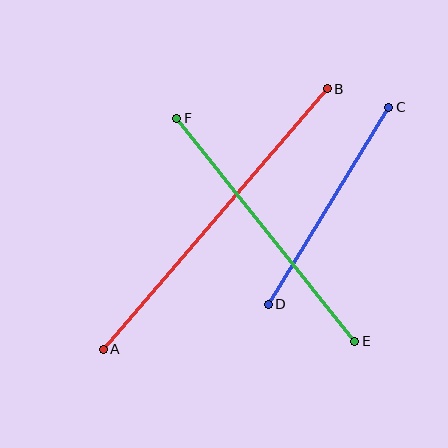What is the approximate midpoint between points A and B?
The midpoint is at approximately (215, 219) pixels.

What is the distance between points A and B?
The distance is approximately 343 pixels.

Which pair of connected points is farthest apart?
Points A and B are farthest apart.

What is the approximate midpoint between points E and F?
The midpoint is at approximately (266, 230) pixels.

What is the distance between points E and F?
The distance is approximately 285 pixels.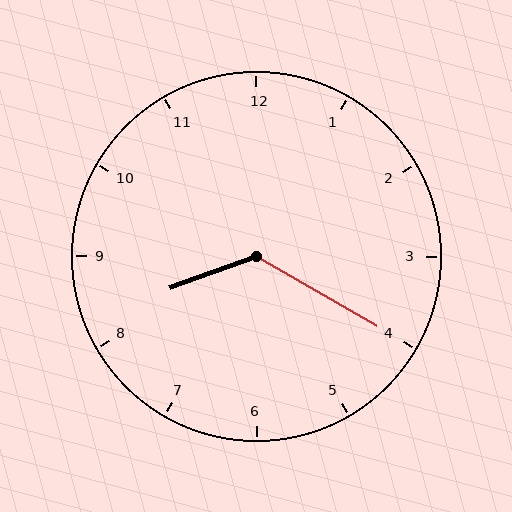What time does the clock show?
8:20.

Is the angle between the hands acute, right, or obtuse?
It is obtuse.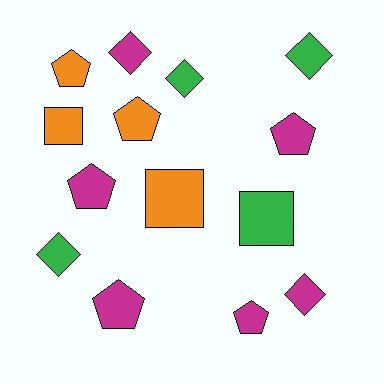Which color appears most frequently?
Magenta, with 6 objects.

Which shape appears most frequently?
Pentagon, with 6 objects.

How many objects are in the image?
There are 14 objects.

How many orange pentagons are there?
There are 2 orange pentagons.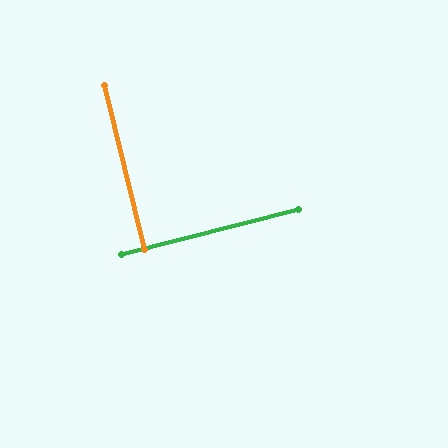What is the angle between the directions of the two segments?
Approximately 90 degrees.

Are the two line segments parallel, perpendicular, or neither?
Perpendicular — they meet at approximately 90°.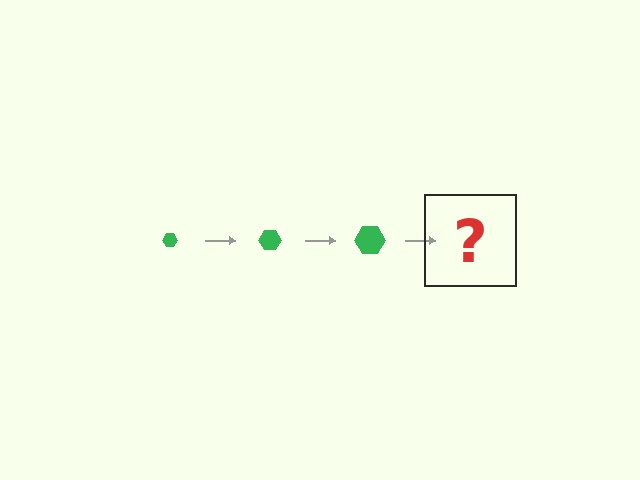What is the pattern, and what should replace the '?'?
The pattern is that the hexagon gets progressively larger each step. The '?' should be a green hexagon, larger than the previous one.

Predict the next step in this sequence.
The next step is a green hexagon, larger than the previous one.